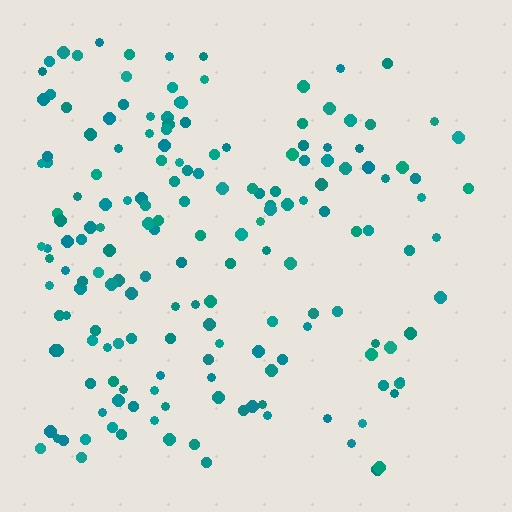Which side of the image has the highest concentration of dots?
The left.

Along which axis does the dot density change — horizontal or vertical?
Horizontal.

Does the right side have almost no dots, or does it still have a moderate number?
Still a moderate number, just noticeably fewer than the left.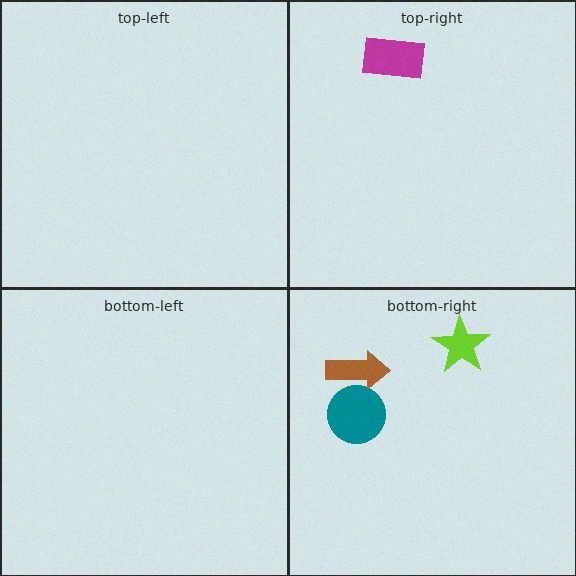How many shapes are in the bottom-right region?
3.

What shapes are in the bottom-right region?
The lime star, the teal circle, the brown arrow.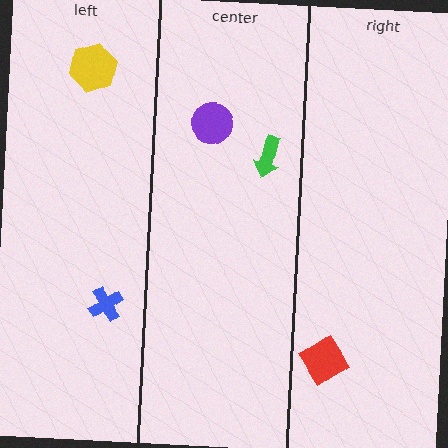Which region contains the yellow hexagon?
The left region.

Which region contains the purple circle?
The center region.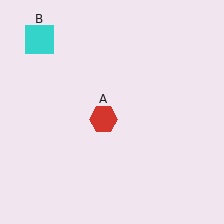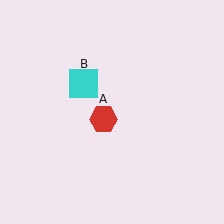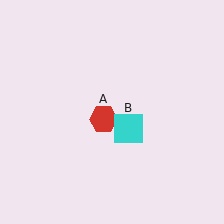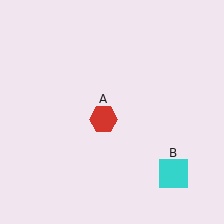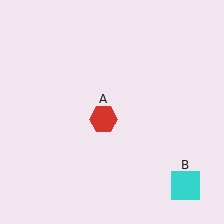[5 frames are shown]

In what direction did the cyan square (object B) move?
The cyan square (object B) moved down and to the right.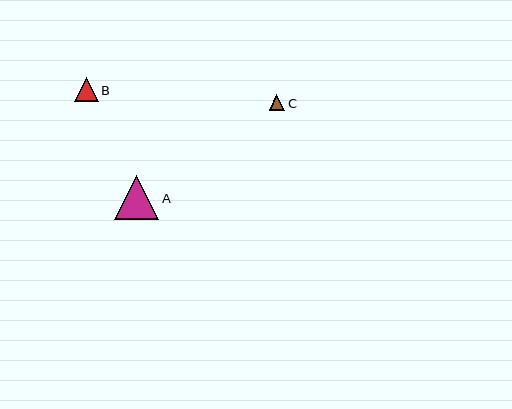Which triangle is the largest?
Triangle A is the largest with a size of approximately 44 pixels.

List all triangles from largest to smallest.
From largest to smallest: A, B, C.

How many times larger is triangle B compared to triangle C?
Triangle B is approximately 1.5 times the size of triangle C.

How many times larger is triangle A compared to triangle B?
Triangle A is approximately 1.9 times the size of triangle B.